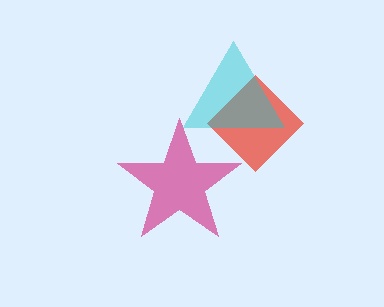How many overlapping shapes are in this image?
There are 3 overlapping shapes in the image.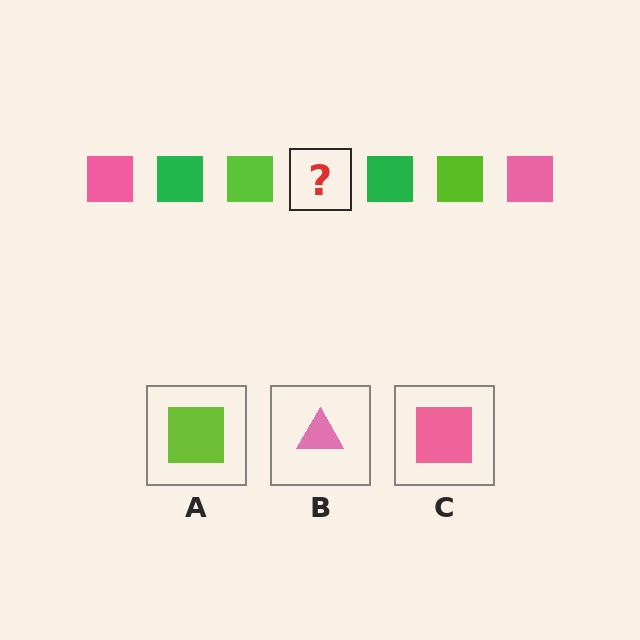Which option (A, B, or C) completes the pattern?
C.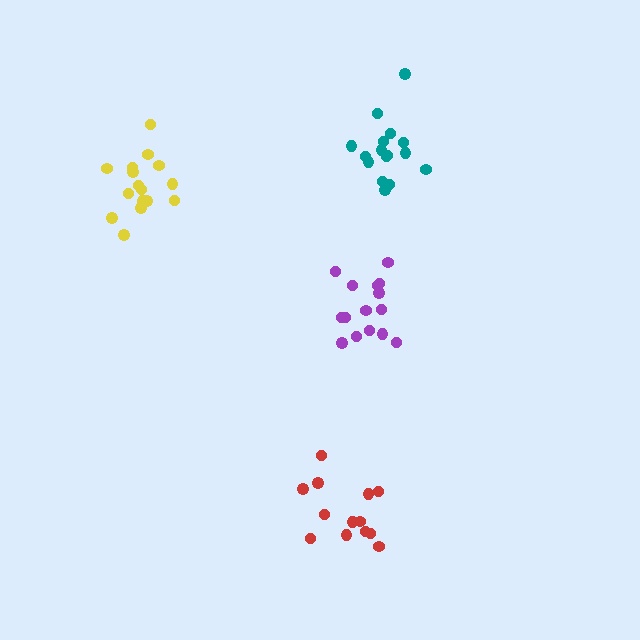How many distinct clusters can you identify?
There are 4 distinct clusters.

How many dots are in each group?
Group 1: 16 dots, Group 2: 13 dots, Group 3: 15 dots, Group 4: 16 dots (60 total).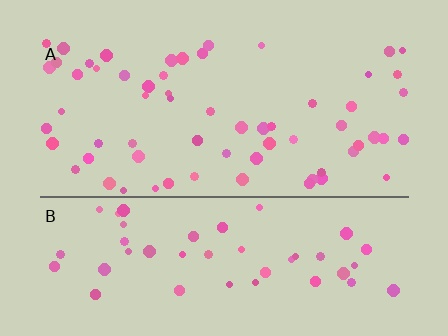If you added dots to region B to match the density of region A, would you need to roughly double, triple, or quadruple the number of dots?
Approximately double.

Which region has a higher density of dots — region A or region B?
A (the top).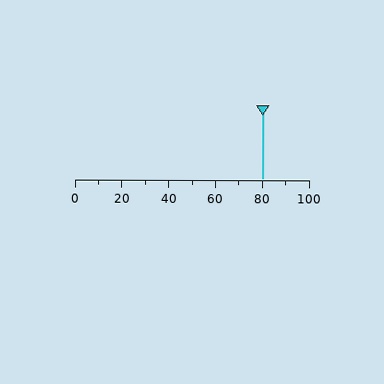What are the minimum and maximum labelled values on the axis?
The axis runs from 0 to 100.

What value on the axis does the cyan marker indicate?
The marker indicates approximately 80.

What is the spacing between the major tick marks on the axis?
The major ticks are spaced 20 apart.